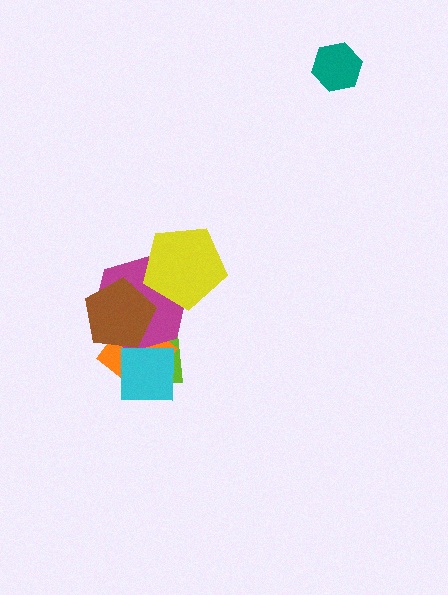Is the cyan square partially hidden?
Yes, it is partially covered by another shape.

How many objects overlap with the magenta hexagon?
5 objects overlap with the magenta hexagon.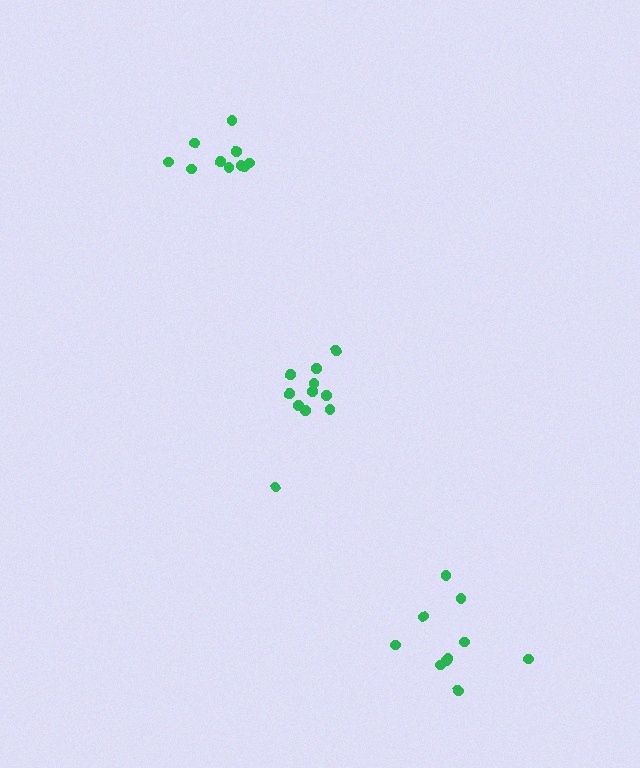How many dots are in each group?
Group 1: 11 dots, Group 2: 10 dots, Group 3: 10 dots (31 total).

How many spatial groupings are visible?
There are 3 spatial groupings.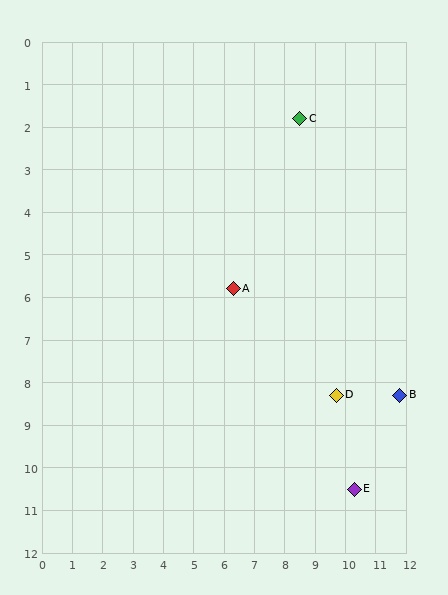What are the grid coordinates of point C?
Point C is at approximately (8.5, 1.8).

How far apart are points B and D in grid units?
Points B and D are about 2.1 grid units apart.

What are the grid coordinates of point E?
Point E is at approximately (10.3, 10.5).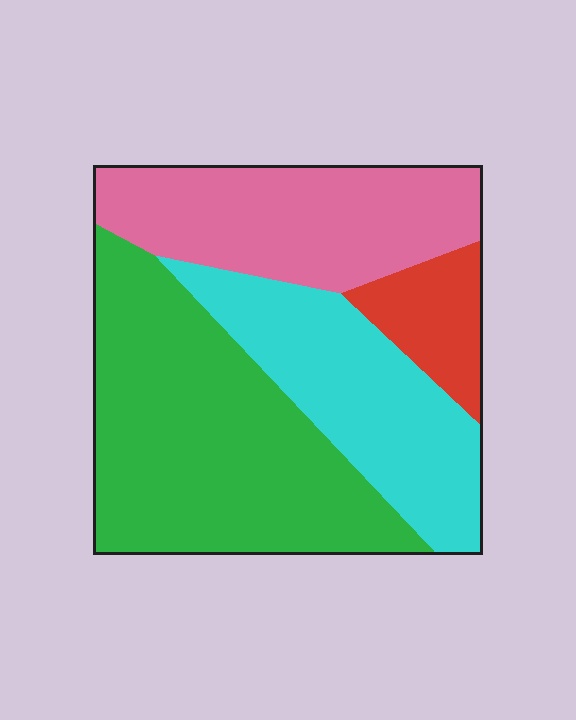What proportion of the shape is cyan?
Cyan covers 25% of the shape.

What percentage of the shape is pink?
Pink takes up about one quarter (1/4) of the shape.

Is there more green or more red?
Green.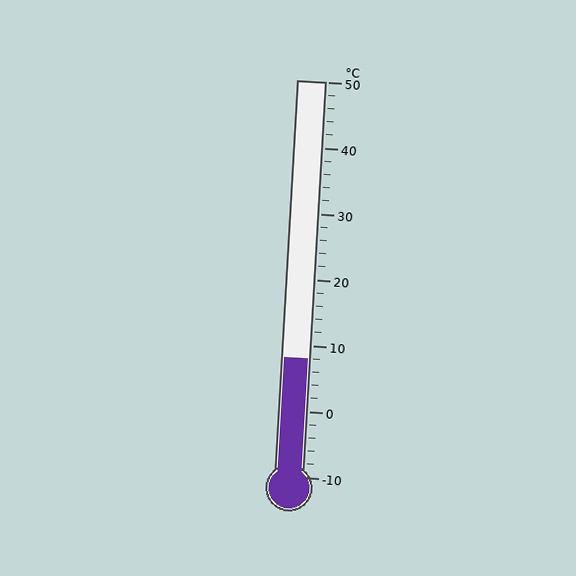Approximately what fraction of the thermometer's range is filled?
The thermometer is filled to approximately 30% of its range.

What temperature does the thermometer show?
The thermometer shows approximately 8°C.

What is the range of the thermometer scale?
The thermometer scale ranges from -10°C to 50°C.